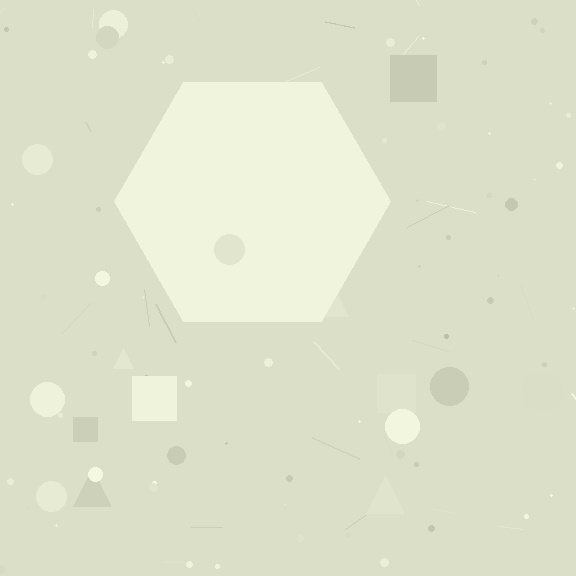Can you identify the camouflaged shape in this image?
The camouflaged shape is a hexagon.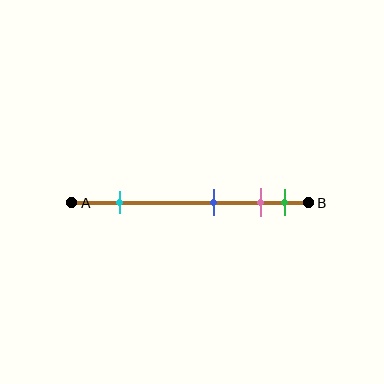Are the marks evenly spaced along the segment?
No, the marks are not evenly spaced.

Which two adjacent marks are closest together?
The pink and green marks are the closest adjacent pair.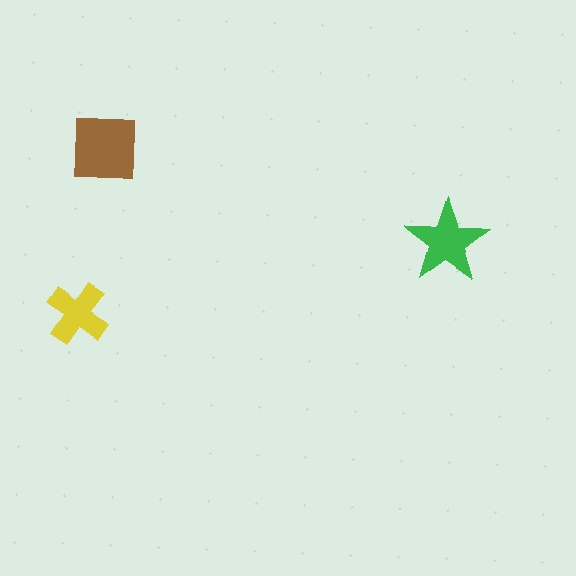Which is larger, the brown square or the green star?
The brown square.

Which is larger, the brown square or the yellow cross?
The brown square.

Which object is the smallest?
The yellow cross.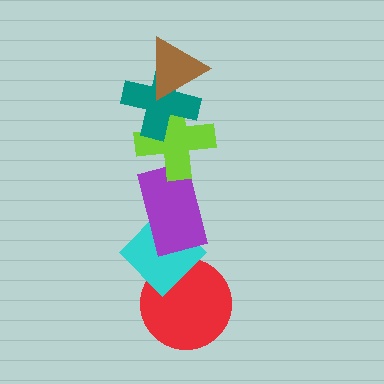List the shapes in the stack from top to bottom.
From top to bottom: the brown triangle, the teal cross, the lime cross, the purple rectangle, the cyan diamond, the red circle.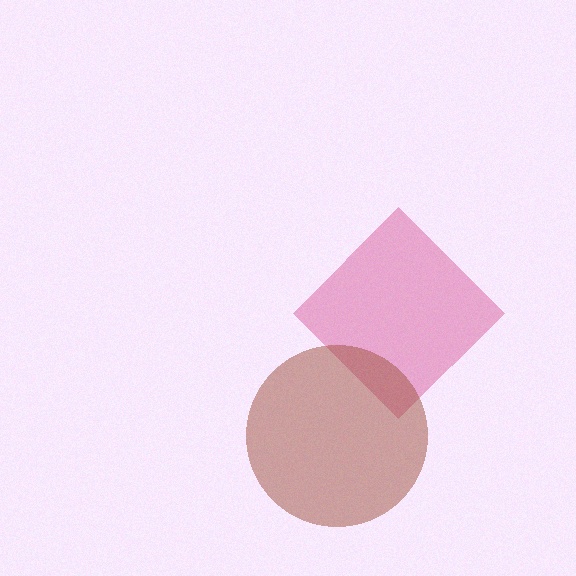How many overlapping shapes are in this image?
There are 2 overlapping shapes in the image.